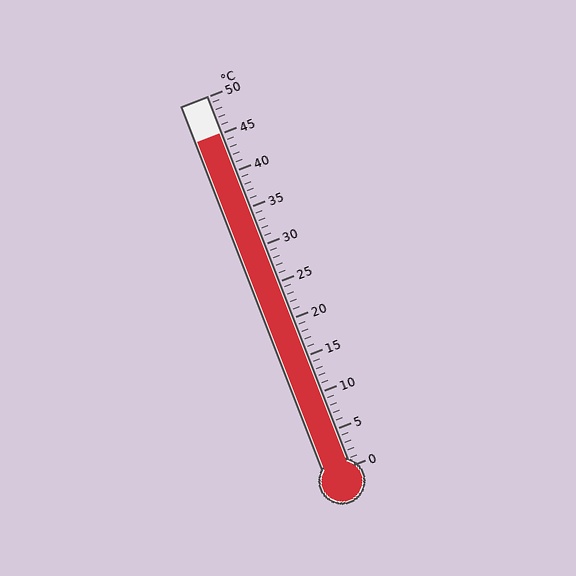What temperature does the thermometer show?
The thermometer shows approximately 45°C.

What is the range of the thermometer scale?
The thermometer scale ranges from 0°C to 50°C.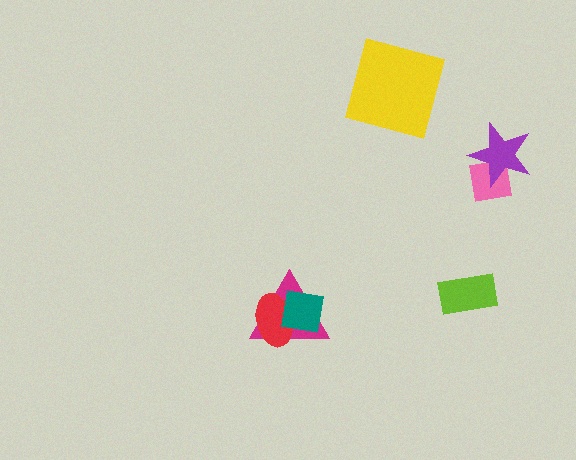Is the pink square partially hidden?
Yes, it is partially covered by another shape.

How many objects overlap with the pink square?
1 object overlaps with the pink square.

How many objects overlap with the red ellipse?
2 objects overlap with the red ellipse.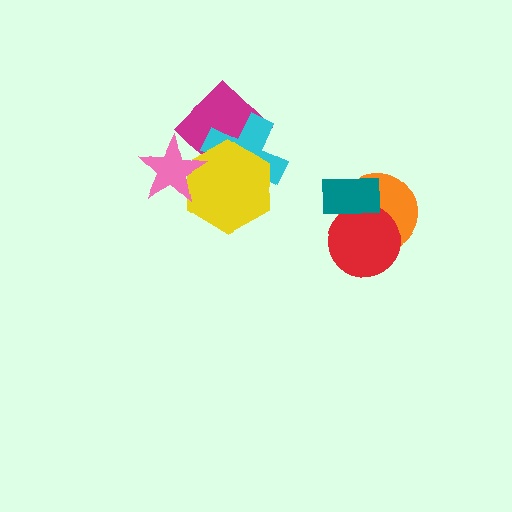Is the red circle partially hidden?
Yes, it is partially covered by another shape.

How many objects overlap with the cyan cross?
2 objects overlap with the cyan cross.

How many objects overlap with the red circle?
2 objects overlap with the red circle.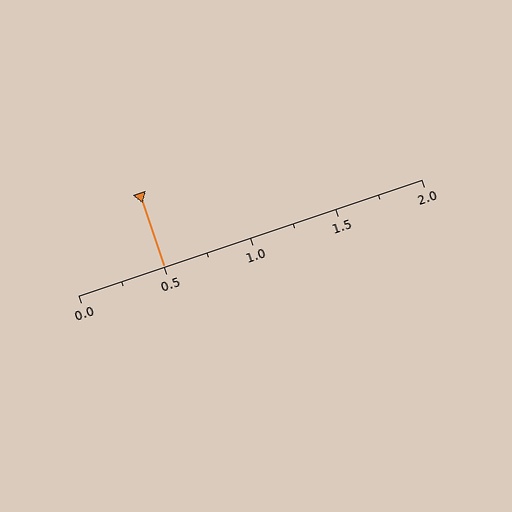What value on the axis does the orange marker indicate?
The marker indicates approximately 0.5.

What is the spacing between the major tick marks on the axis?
The major ticks are spaced 0.5 apart.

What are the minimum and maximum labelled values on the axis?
The axis runs from 0.0 to 2.0.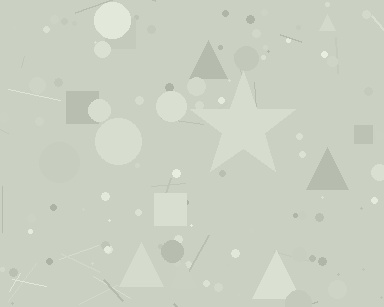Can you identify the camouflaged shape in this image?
The camouflaged shape is a star.